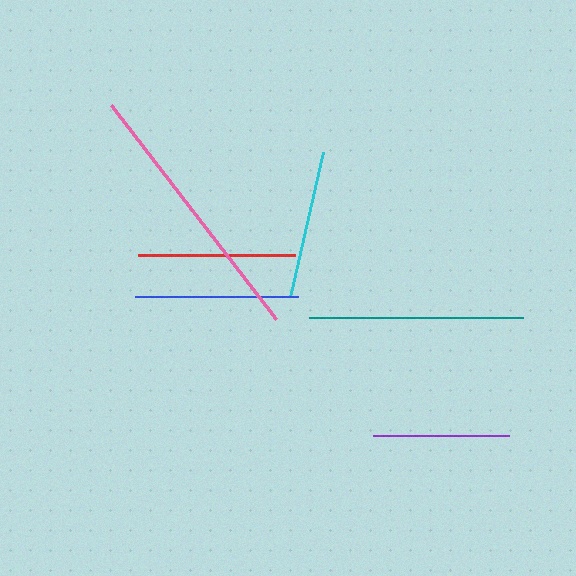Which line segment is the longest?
The pink line is the longest at approximately 270 pixels.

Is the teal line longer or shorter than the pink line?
The pink line is longer than the teal line.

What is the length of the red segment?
The red segment is approximately 157 pixels long.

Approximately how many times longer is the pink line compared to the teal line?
The pink line is approximately 1.3 times the length of the teal line.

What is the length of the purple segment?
The purple segment is approximately 135 pixels long.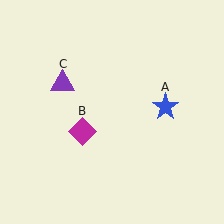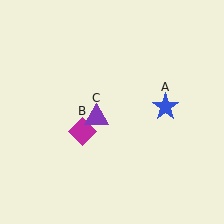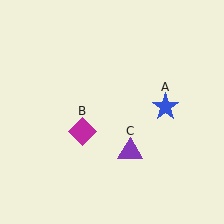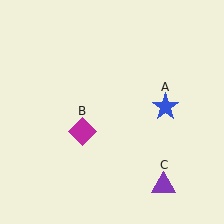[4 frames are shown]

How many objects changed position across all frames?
1 object changed position: purple triangle (object C).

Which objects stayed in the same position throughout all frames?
Blue star (object A) and magenta diamond (object B) remained stationary.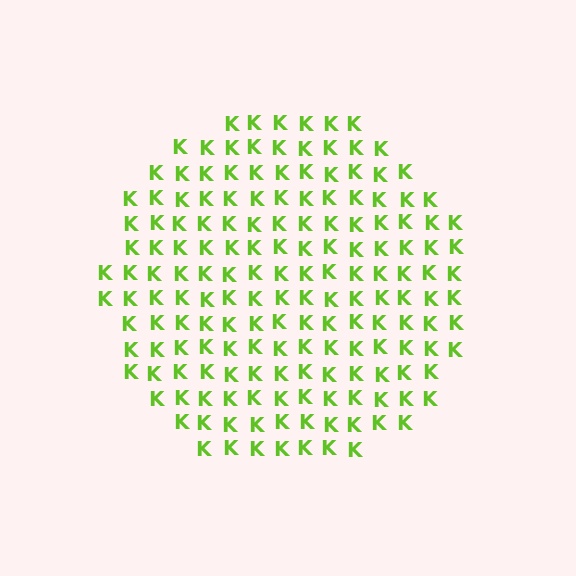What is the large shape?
The large shape is a circle.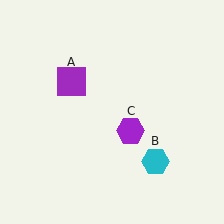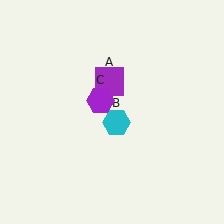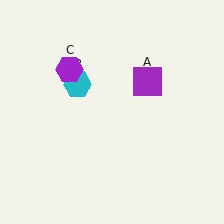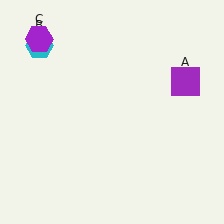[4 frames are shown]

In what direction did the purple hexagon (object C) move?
The purple hexagon (object C) moved up and to the left.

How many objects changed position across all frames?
3 objects changed position: purple square (object A), cyan hexagon (object B), purple hexagon (object C).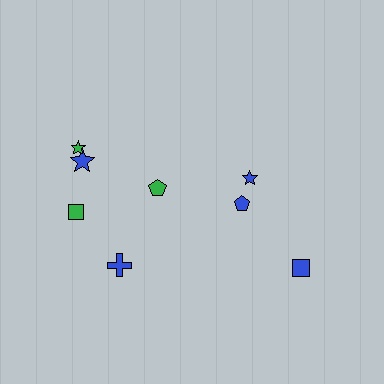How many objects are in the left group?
There are 5 objects.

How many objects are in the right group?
There are 3 objects.